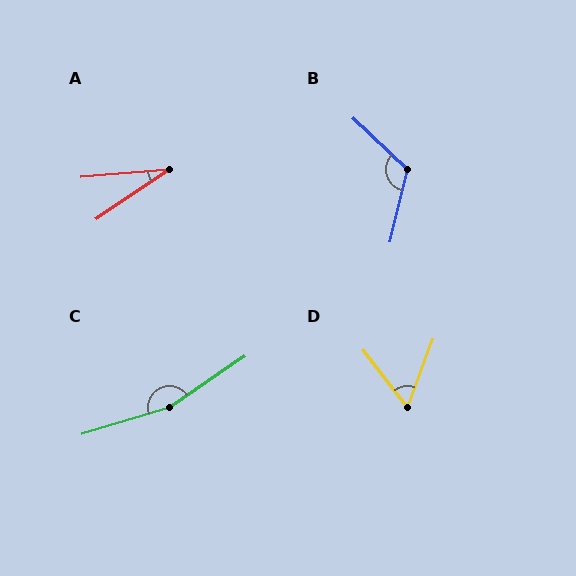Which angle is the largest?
C, at approximately 163 degrees.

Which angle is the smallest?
A, at approximately 29 degrees.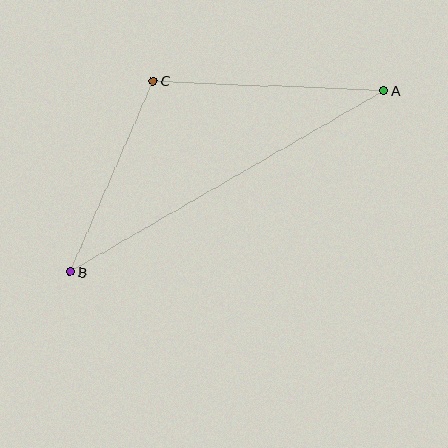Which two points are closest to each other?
Points B and C are closest to each other.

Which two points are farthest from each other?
Points A and B are farthest from each other.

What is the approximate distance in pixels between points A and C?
The distance between A and C is approximately 231 pixels.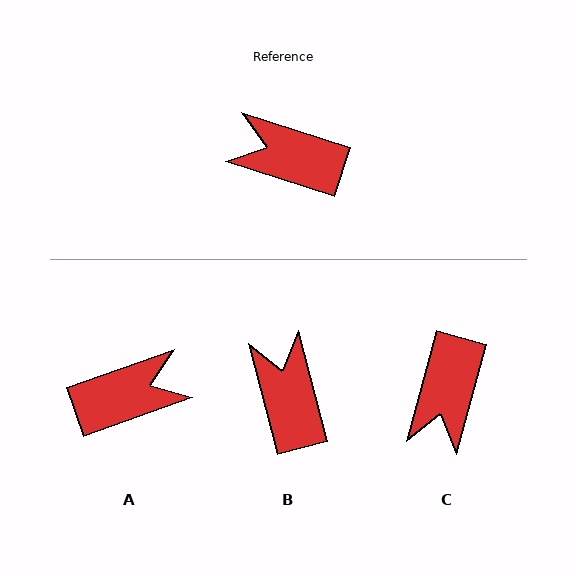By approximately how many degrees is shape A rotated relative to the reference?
Approximately 143 degrees clockwise.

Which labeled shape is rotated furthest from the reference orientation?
A, about 143 degrees away.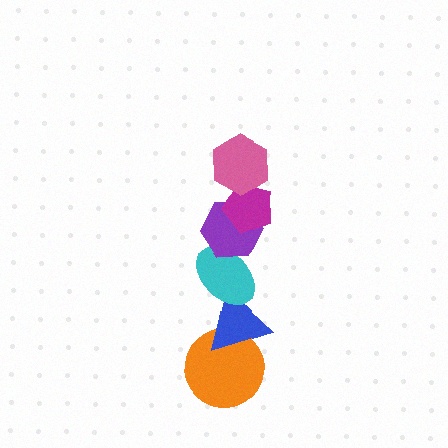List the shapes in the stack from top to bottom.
From top to bottom: the pink hexagon, the magenta pentagon, the purple hexagon, the cyan ellipse, the blue triangle, the orange circle.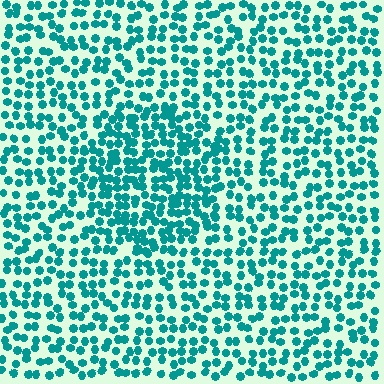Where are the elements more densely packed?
The elements are more densely packed inside the circle boundary.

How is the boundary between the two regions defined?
The boundary is defined by a change in element density (approximately 1.6x ratio). All elements are the same color, size, and shape.